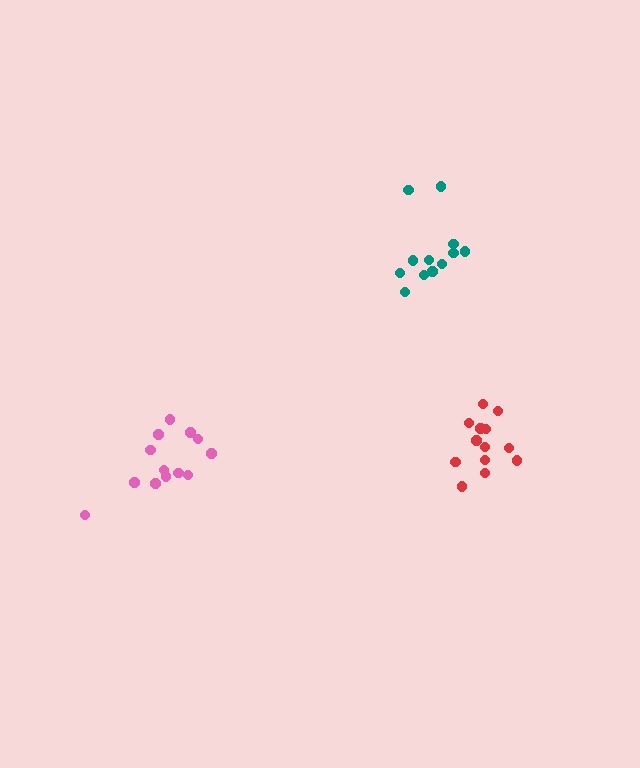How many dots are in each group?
Group 1: 13 dots, Group 2: 12 dots, Group 3: 13 dots (38 total).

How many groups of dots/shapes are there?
There are 3 groups.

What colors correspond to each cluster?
The clusters are colored: red, teal, pink.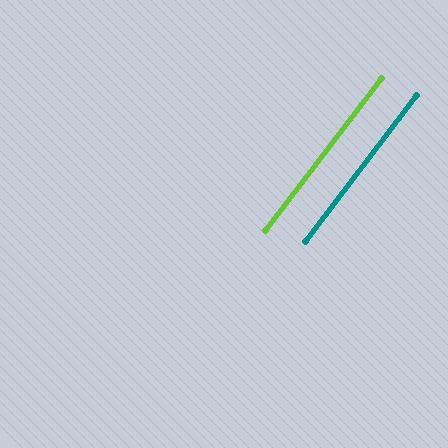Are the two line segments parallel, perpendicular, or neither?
Parallel — their directions differ by only 0.3°.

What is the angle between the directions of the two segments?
Approximately 0 degrees.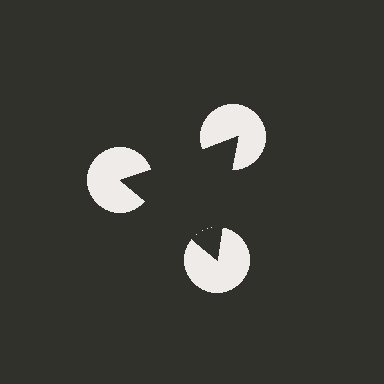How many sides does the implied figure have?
3 sides.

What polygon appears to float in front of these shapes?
An illusory triangle — its edges are inferred from the aligned wedge cuts in the pac-man discs, not physically drawn.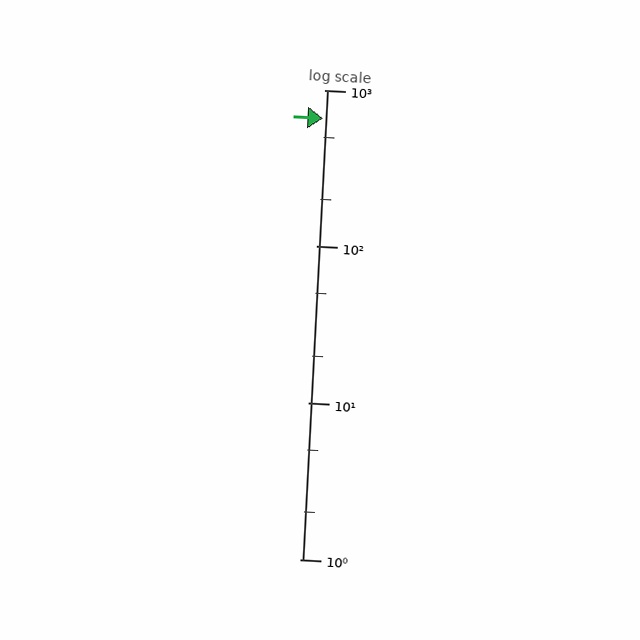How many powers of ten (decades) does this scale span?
The scale spans 3 decades, from 1 to 1000.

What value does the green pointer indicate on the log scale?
The pointer indicates approximately 660.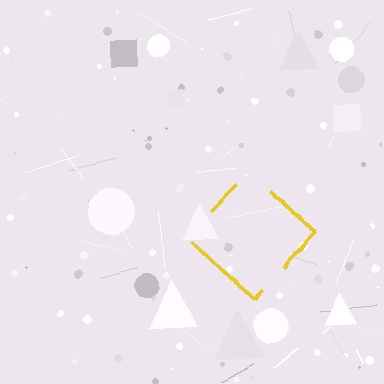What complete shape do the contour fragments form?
The contour fragments form a diamond.